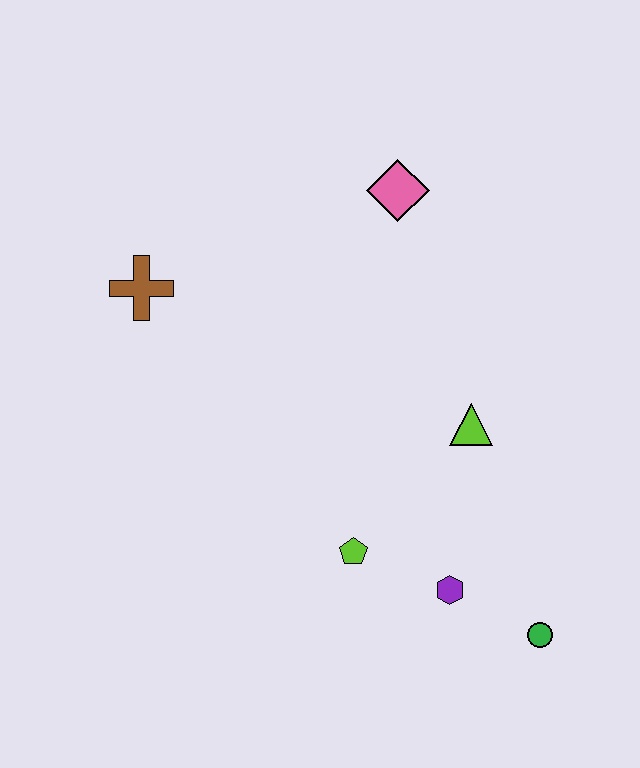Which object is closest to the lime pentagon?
The purple hexagon is closest to the lime pentagon.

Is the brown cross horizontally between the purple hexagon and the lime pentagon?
No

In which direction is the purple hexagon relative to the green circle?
The purple hexagon is to the left of the green circle.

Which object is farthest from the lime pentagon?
The pink diamond is farthest from the lime pentagon.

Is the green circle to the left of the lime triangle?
No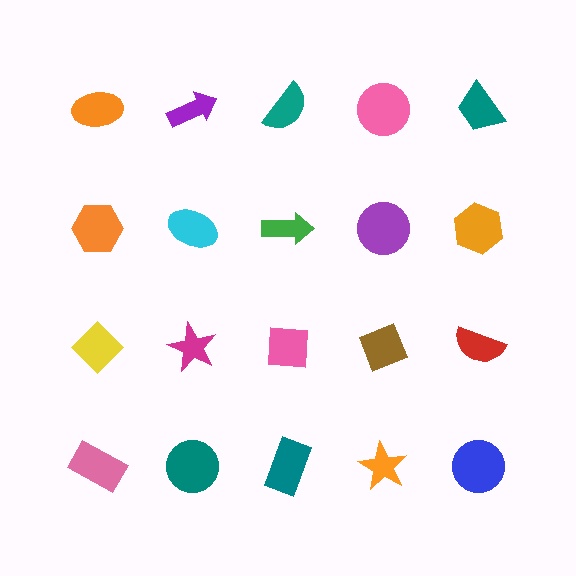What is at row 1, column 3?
A teal semicircle.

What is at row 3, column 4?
A brown diamond.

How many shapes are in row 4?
5 shapes.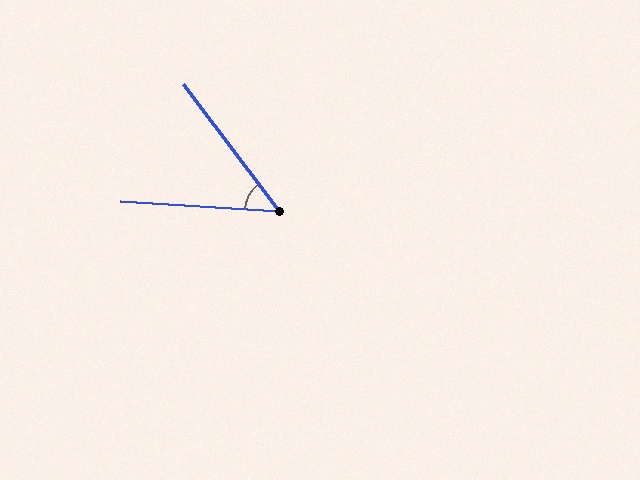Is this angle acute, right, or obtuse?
It is acute.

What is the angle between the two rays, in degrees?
Approximately 49 degrees.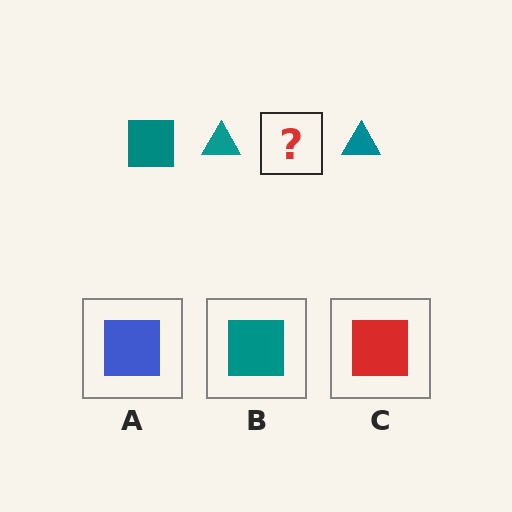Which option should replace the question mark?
Option B.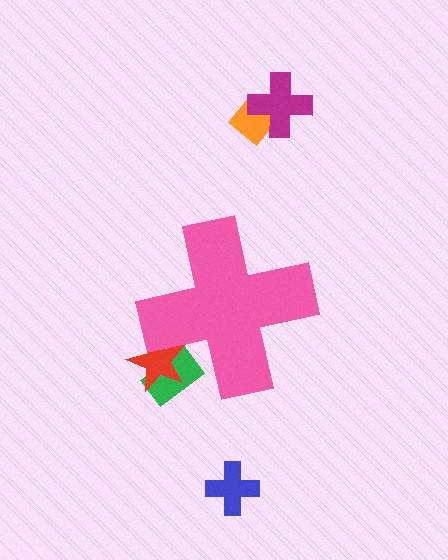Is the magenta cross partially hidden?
No, the magenta cross is fully visible.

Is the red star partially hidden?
Yes, the red star is partially hidden behind the pink cross.